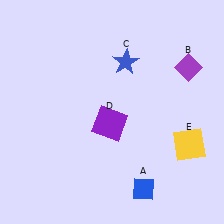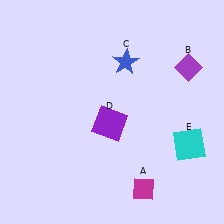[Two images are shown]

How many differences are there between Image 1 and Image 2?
There are 2 differences between the two images.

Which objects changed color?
A changed from blue to magenta. E changed from yellow to cyan.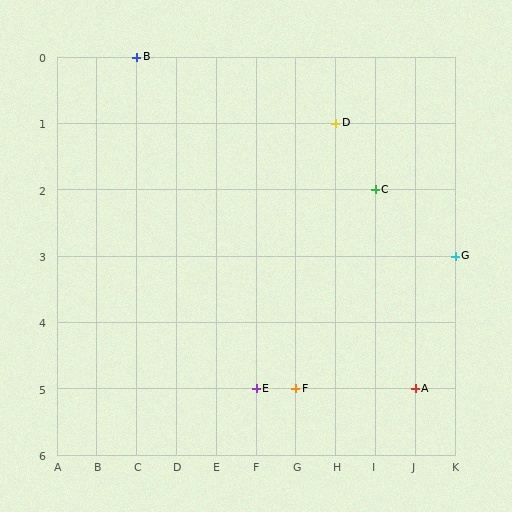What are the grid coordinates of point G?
Point G is at grid coordinates (K, 3).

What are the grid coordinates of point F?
Point F is at grid coordinates (G, 5).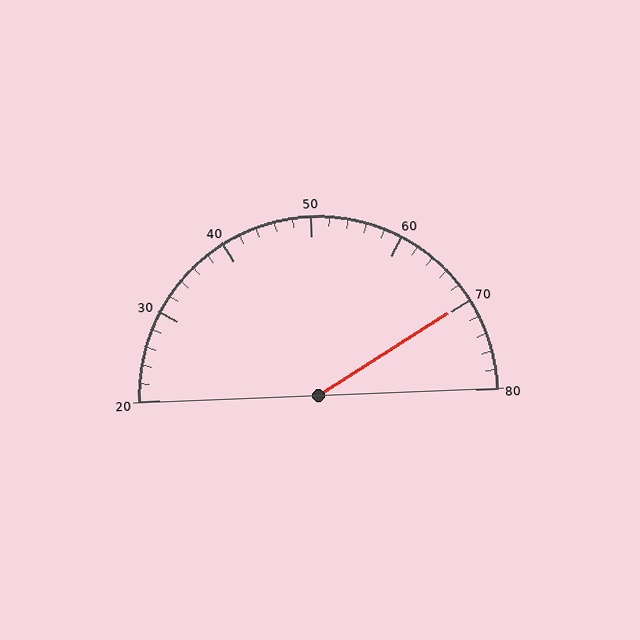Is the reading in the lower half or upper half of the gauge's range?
The reading is in the upper half of the range (20 to 80).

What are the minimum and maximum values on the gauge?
The gauge ranges from 20 to 80.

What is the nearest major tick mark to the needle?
The nearest major tick mark is 70.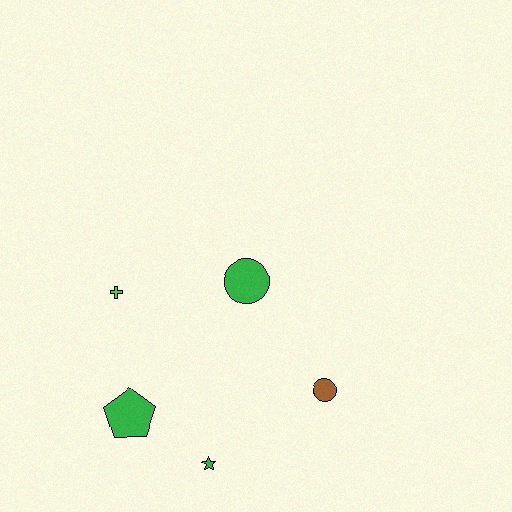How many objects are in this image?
There are 5 objects.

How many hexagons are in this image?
There are no hexagons.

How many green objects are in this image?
There are 3 green objects.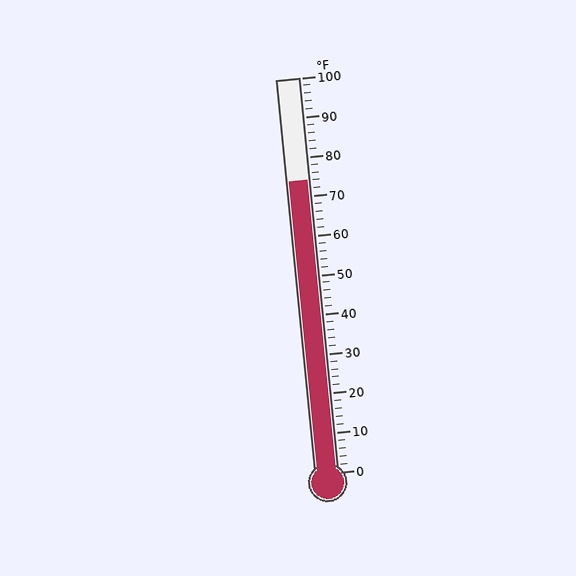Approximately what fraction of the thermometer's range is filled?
The thermometer is filled to approximately 75% of its range.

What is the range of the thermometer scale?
The thermometer scale ranges from 0°F to 100°F.